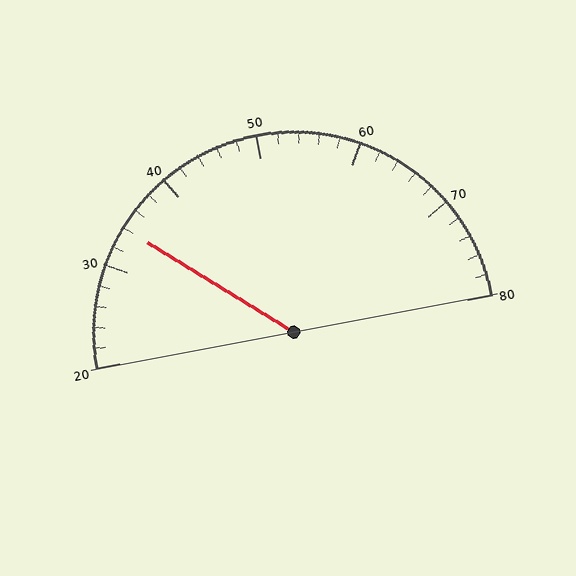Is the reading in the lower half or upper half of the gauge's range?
The reading is in the lower half of the range (20 to 80).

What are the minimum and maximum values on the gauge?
The gauge ranges from 20 to 80.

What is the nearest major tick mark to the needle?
The nearest major tick mark is 30.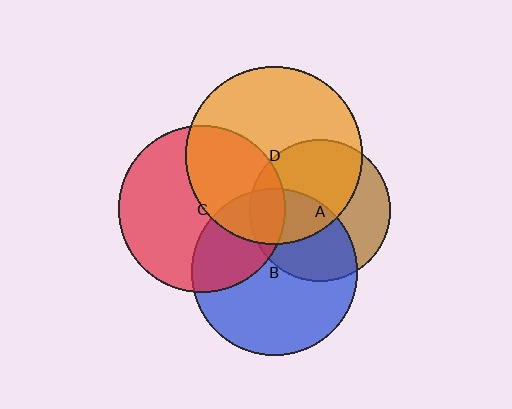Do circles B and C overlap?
Yes.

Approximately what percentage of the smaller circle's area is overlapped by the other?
Approximately 30%.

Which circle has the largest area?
Circle D (orange).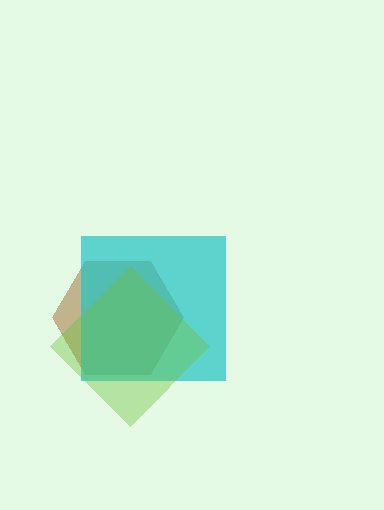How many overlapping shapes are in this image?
There are 3 overlapping shapes in the image.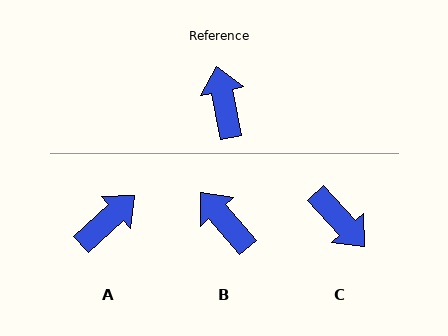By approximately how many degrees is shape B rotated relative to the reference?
Approximately 30 degrees counter-clockwise.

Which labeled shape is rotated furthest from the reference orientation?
C, about 149 degrees away.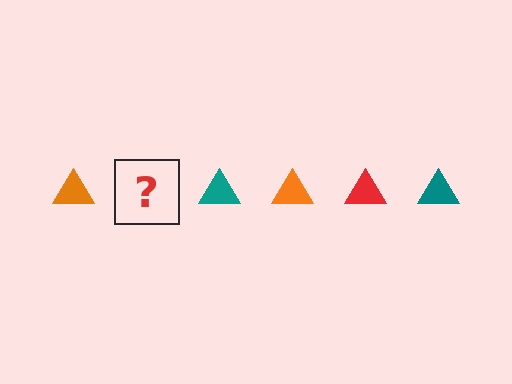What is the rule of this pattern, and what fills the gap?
The rule is that the pattern cycles through orange, red, teal triangles. The gap should be filled with a red triangle.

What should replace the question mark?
The question mark should be replaced with a red triangle.